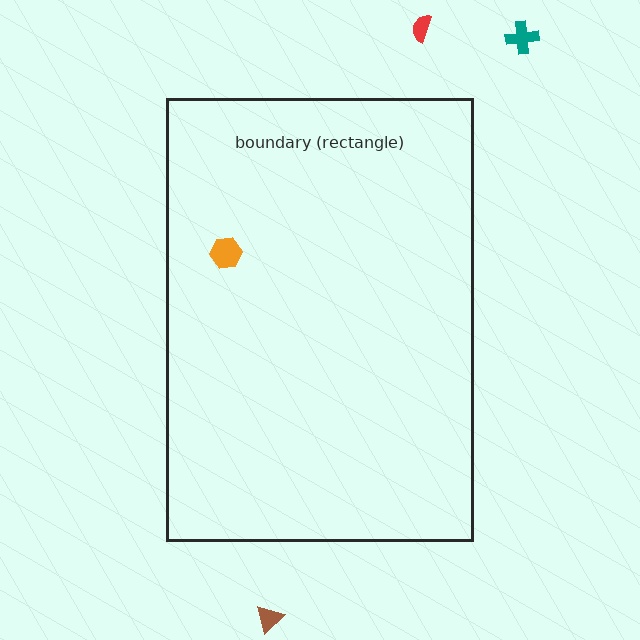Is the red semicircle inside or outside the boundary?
Outside.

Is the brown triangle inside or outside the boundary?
Outside.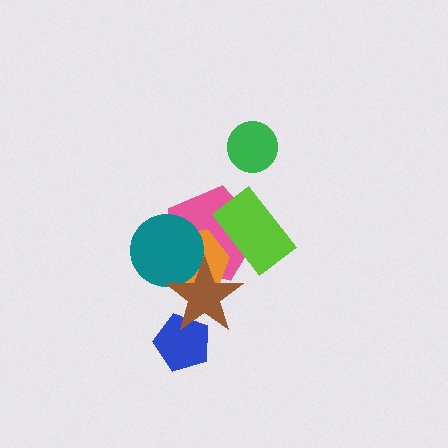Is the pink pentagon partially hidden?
Yes, it is partially covered by another shape.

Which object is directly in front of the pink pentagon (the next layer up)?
The orange hexagon is directly in front of the pink pentagon.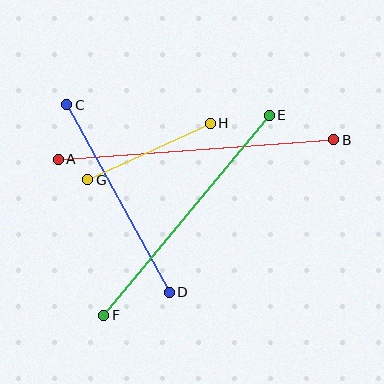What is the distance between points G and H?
The distance is approximately 135 pixels.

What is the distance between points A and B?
The distance is approximately 276 pixels.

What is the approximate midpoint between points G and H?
The midpoint is at approximately (149, 152) pixels.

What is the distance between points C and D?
The distance is approximately 214 pixels.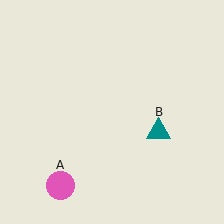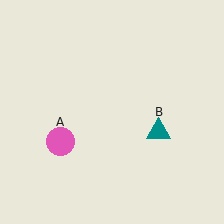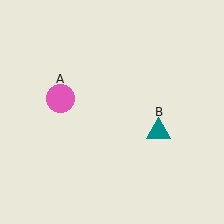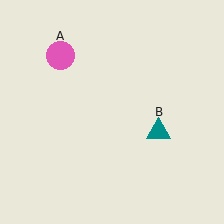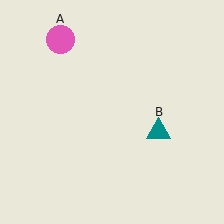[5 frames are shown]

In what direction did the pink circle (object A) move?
The pink circle (object A) moved up.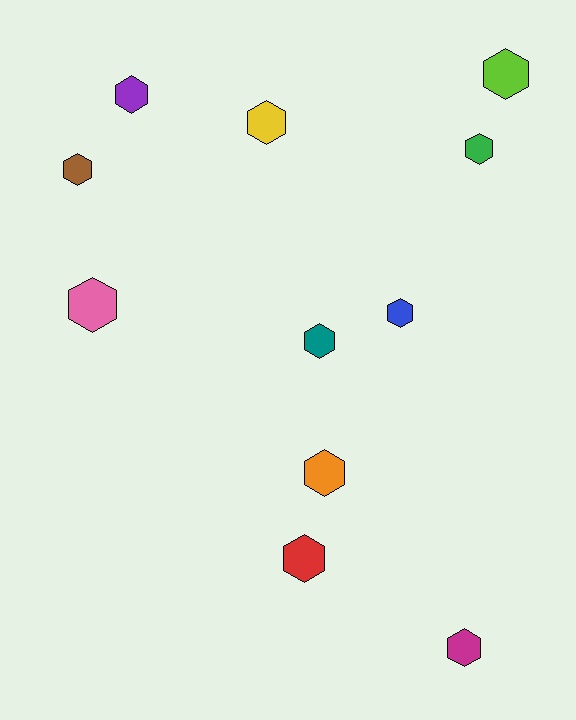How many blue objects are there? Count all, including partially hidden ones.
There is 1 blue object.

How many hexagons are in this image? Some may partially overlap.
There are 11 hexagons.